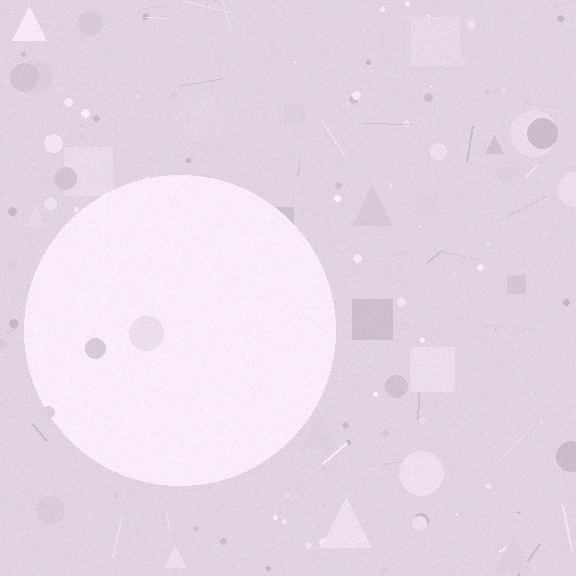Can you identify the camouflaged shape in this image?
The camouflaged shape is a circle.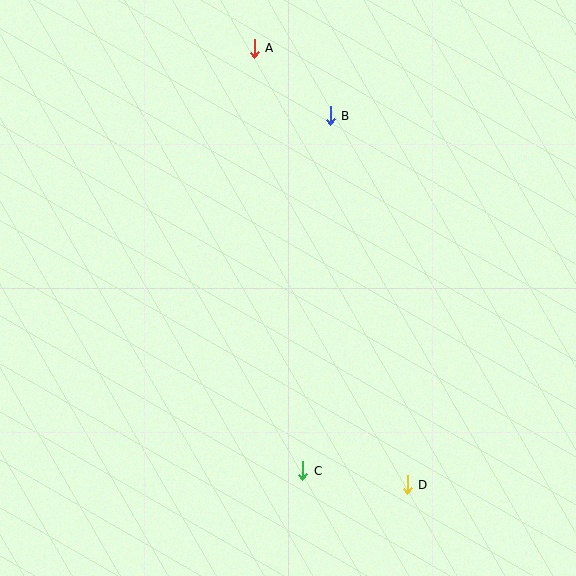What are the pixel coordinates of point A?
Point A is at (254, 48).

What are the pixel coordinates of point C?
Point C is at (303, 471).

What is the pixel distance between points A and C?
The distance between A and C is 425 pixels.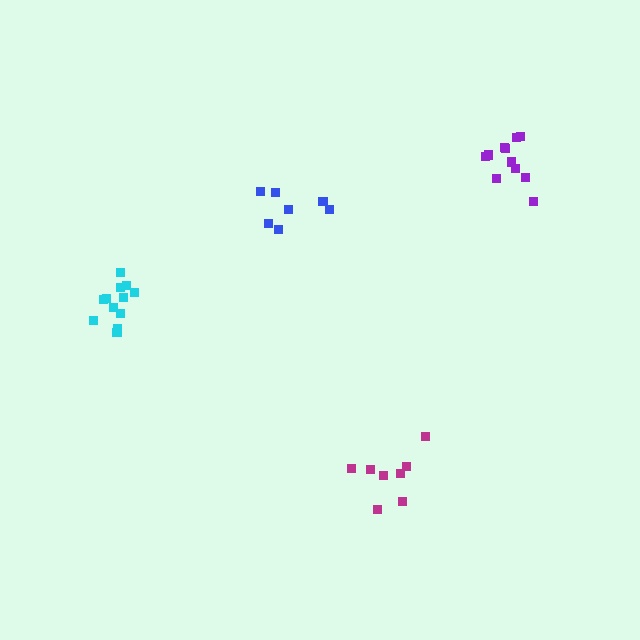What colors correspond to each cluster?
The clusters are colored: purple, cyan, blue, magenta.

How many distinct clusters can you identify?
There are 4 distinct clusters.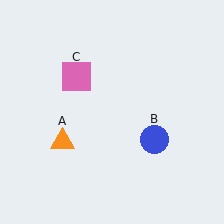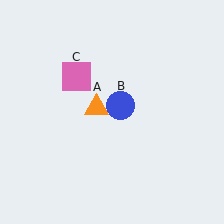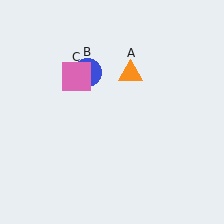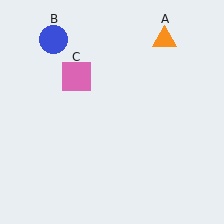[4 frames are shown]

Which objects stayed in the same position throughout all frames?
Pink square (object C) remained stationary.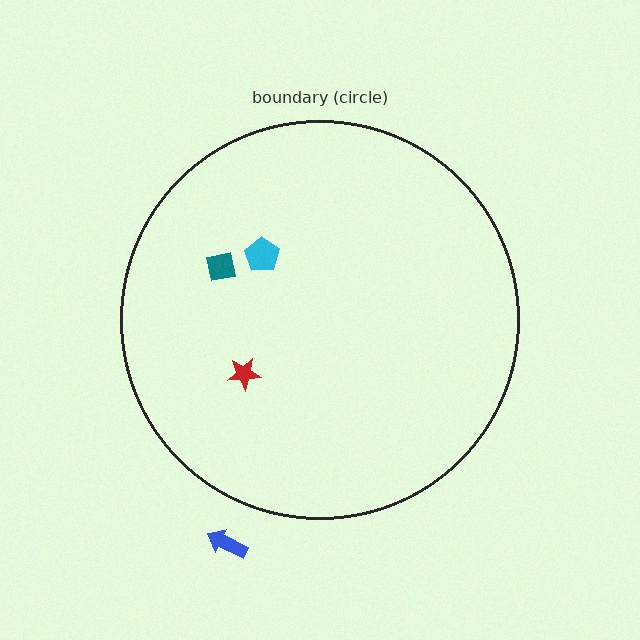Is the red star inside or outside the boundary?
Inside.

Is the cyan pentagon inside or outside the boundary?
Inside.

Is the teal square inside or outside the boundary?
Inside.